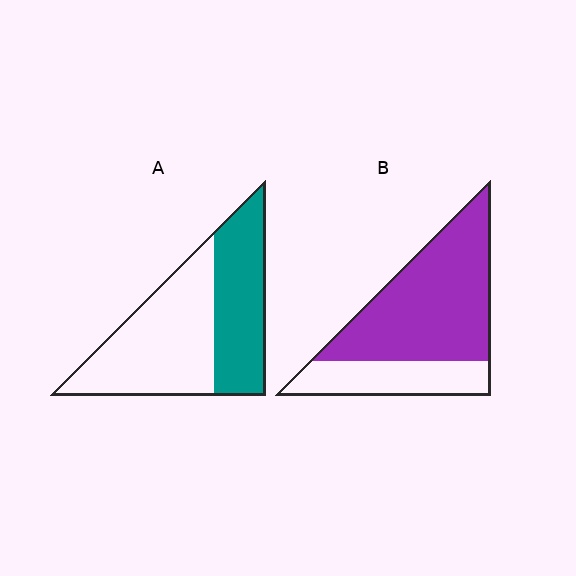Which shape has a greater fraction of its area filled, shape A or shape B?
Shape B.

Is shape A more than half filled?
No.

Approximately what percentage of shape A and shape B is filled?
A is approximately 40% and B is approximately 70%.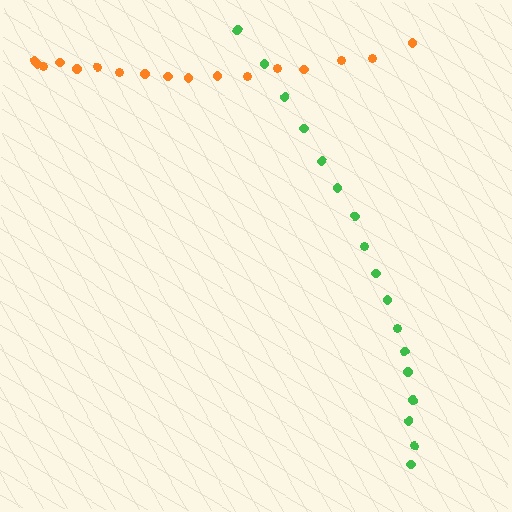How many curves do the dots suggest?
There are 2 distinct paths.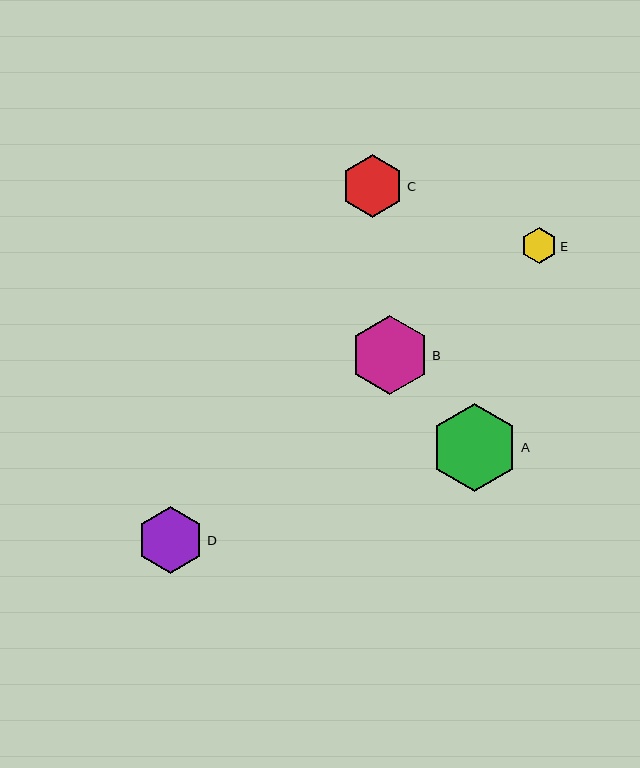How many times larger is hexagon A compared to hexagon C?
Hexagon A is approximately 1.4 times the size of hexagon C.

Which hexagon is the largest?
Hexagon A is the largest with a size of approximately 88 pixels.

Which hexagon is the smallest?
Hexagon E is the smallest with a size of approximately 36 pixels.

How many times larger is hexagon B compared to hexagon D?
Hexagon B is approximately 1.2 times the size of hexagon D.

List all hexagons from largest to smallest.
From largest to smallest: A, B, D, C, E.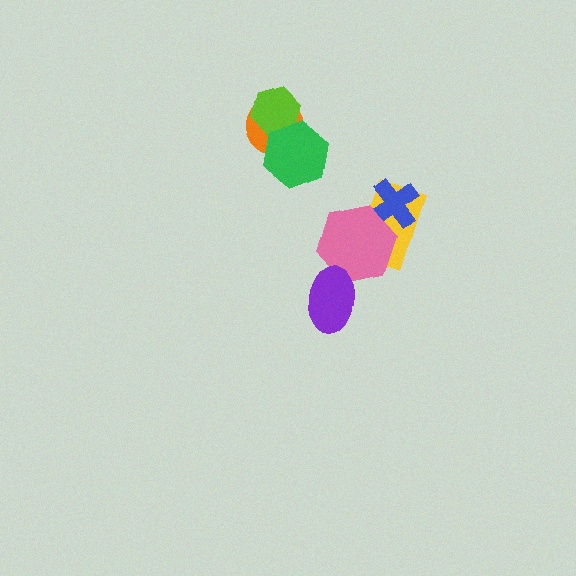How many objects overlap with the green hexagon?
2 objects overlap with the green hexagon.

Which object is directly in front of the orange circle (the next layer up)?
The lime hexagon is directly in front of the orange circle.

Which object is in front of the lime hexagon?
The green hexagon is in front of the lime hexagon.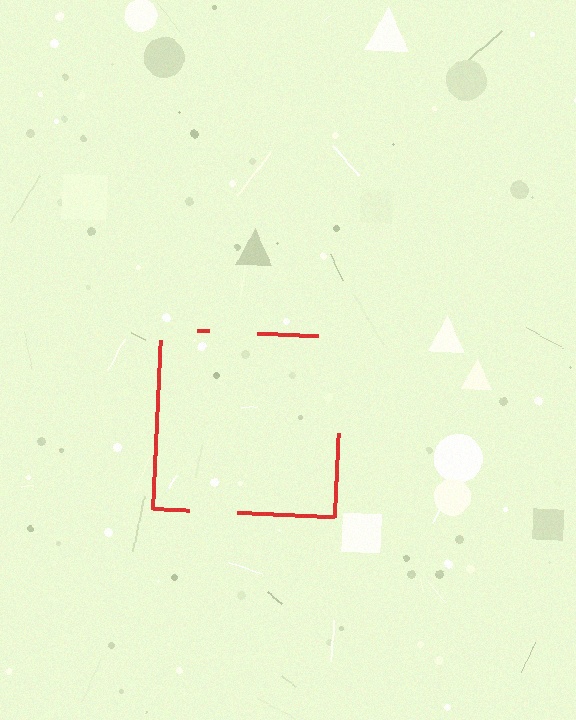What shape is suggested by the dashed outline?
The dashed outline suggests a square.